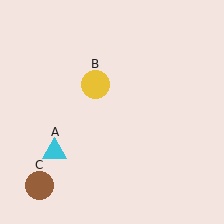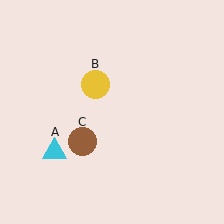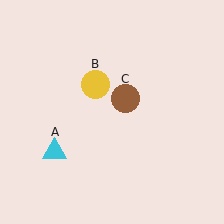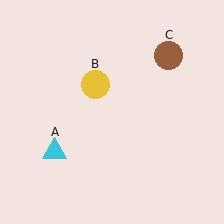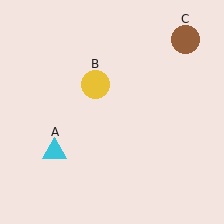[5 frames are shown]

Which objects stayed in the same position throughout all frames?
Cyan triangle (object A) and yellow circle (object B) remained stationary.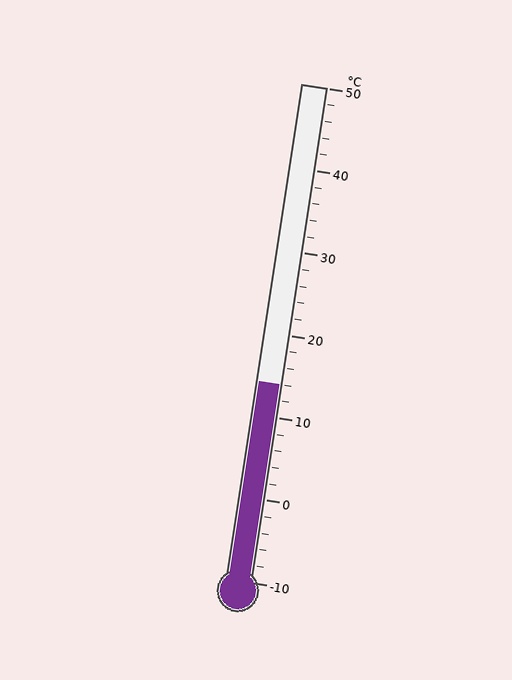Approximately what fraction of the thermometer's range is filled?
The thermometer is filled to approximately 40% of its range.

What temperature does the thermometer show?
The thermometer shows approximately 14°C.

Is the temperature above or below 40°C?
The temperature is below 40°C.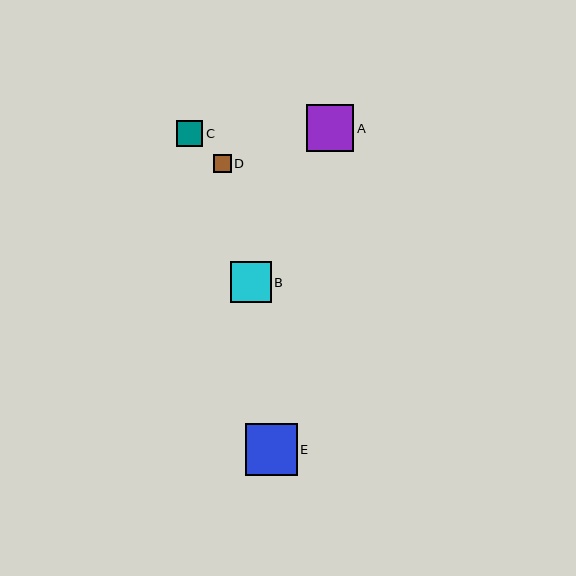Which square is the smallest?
Square D is the smallest with a size of approximately 18 pixels.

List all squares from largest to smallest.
From largest to smallest: E, A, B, C, D.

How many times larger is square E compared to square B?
Square E is approximately 1.3 times the size of square B.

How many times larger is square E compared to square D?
Square E is approximately 2.9 times the size of square D.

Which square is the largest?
Square E is the largest with a size of approximately 52 pixels.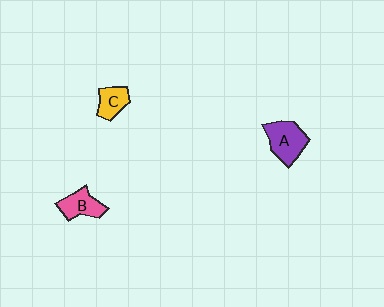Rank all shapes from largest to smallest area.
From largest to smallest: A (purple), B (pink), C (yellow).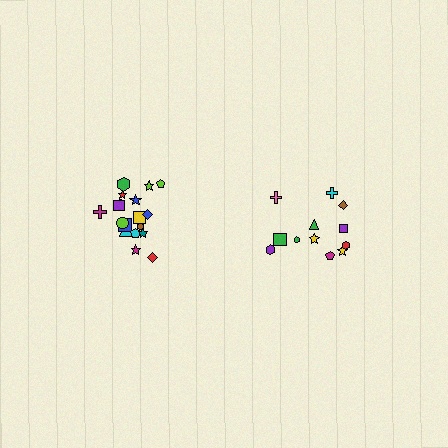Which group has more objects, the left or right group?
The left group.